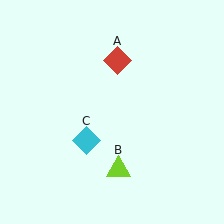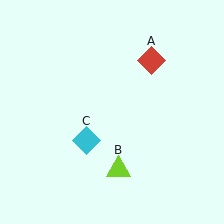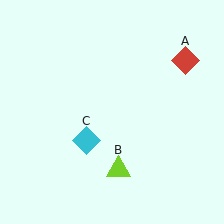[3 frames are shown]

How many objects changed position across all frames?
1 object changed position: red diamond (object A).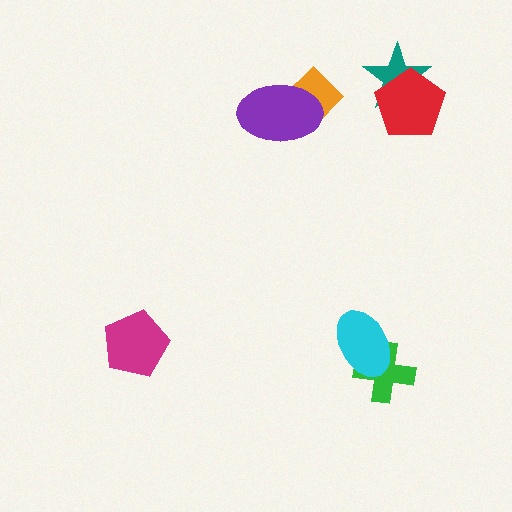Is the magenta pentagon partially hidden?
No, no other shape covers it.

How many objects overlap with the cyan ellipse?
1 object overlaps with the cyan ellipse.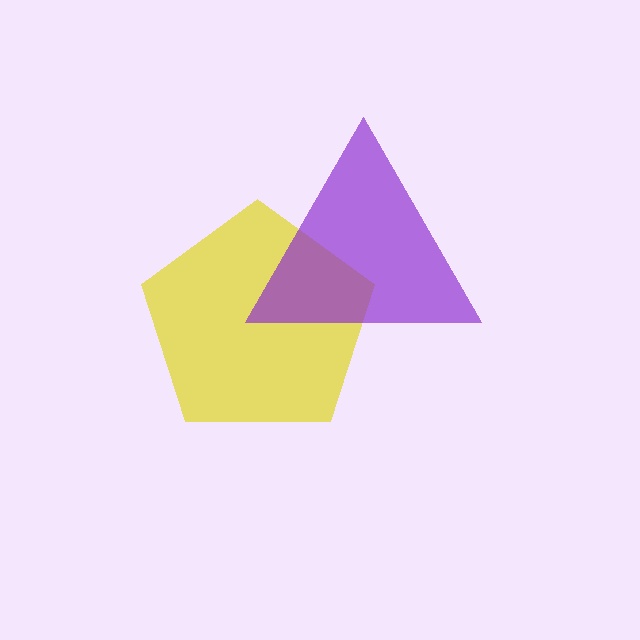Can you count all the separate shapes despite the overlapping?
Yes, there are 2 separate shapes.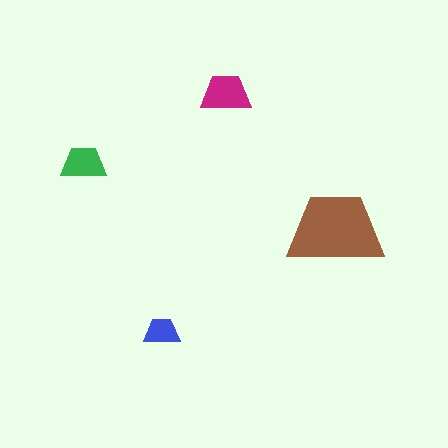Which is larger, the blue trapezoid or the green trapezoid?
The green one.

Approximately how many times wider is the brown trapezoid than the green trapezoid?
About 2 times wider.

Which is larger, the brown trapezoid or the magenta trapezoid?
The brown one.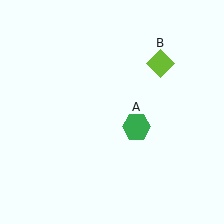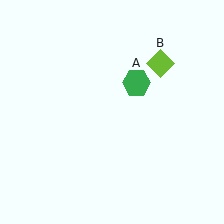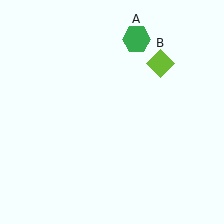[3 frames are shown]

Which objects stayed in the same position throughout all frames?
Lime diamond (object B) remained stationary.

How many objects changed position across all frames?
1 object changed position: green hexagon (object A).